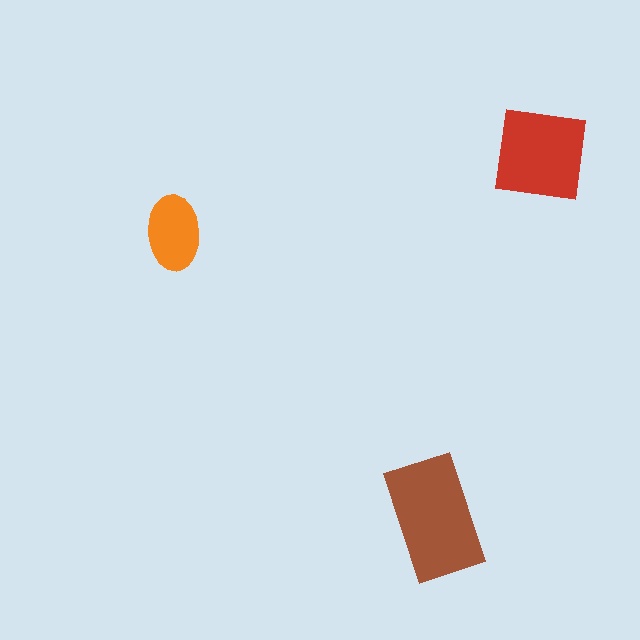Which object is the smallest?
The orange ellipse.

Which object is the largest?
The brown rectangle.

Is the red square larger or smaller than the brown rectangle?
Smaller.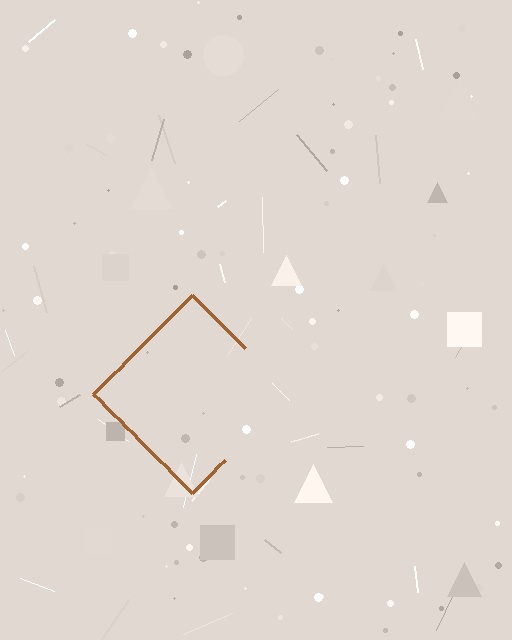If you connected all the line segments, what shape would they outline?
They would outline a diamond.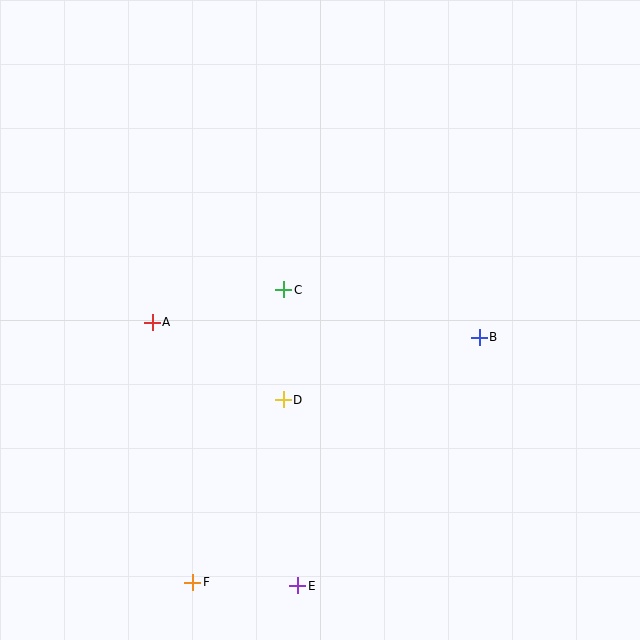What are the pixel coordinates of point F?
Point F is at (193, 582).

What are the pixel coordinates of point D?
Point D is at (283, 400).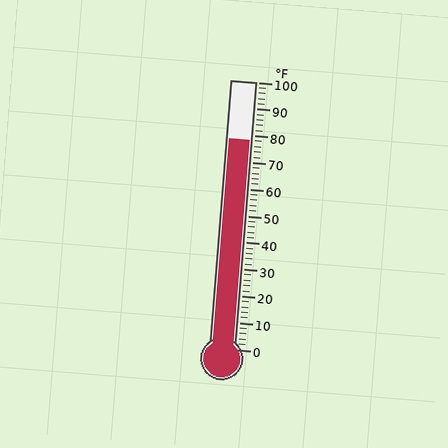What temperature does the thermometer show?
The thermometer shows approximately 78°F.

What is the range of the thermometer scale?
The thermometer scale ranges from 0°F to 100°F.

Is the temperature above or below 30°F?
The temperature is above 30°F.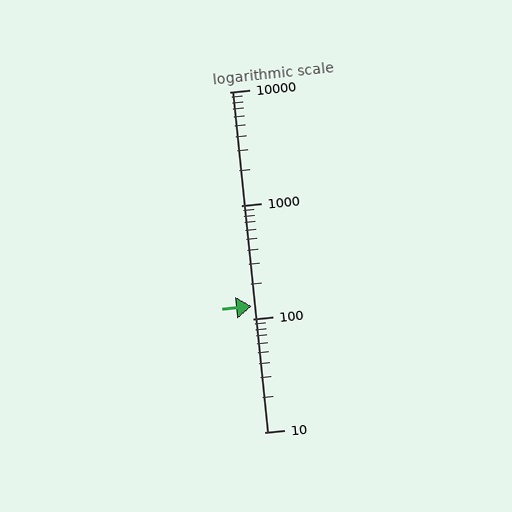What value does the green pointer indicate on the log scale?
The pointer indicates approximately 130.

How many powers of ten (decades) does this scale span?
The scale spans 3 decades, from 10 to 10000.